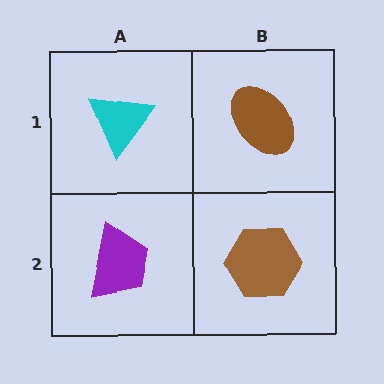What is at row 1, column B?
A brown ellipse.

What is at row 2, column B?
A brown hexagon.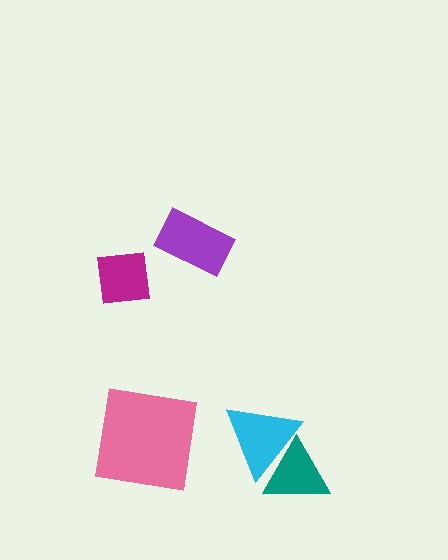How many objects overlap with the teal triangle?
1 object overlaps with the teal triangle.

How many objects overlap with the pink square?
0 objects overlap with the pink square.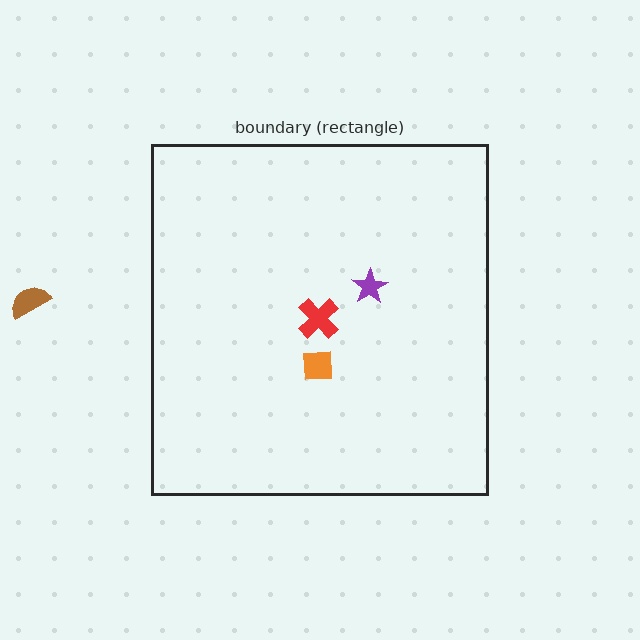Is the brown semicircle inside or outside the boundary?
Outside.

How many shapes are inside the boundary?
3 inside, 1 outside.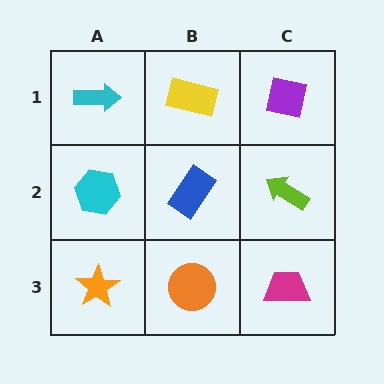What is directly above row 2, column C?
A purple square.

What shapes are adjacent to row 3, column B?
A blue rectangle (row 2, column B), an orange star (row 3, column A), a magenta trapezoid (row 3, column C).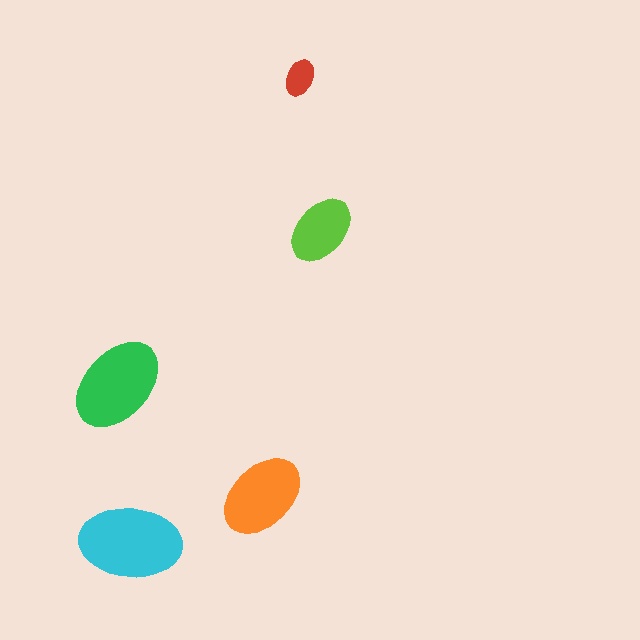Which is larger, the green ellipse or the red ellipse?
The green one.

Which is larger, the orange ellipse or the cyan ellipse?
The cyan one.